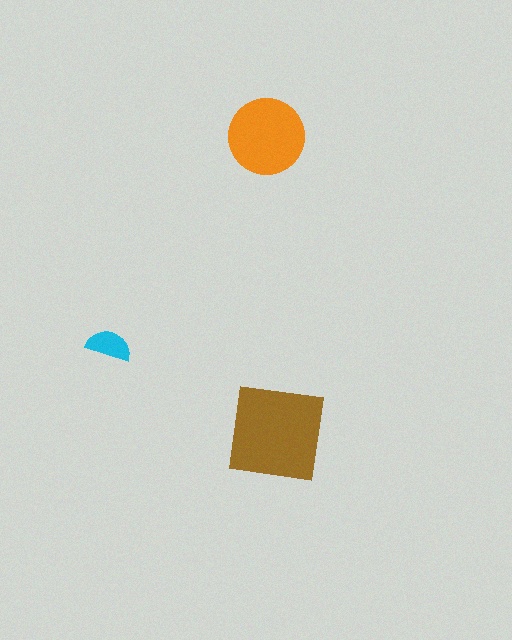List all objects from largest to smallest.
The brown square, the orange circle, the cyan semicircle.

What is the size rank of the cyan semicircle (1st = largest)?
3rd.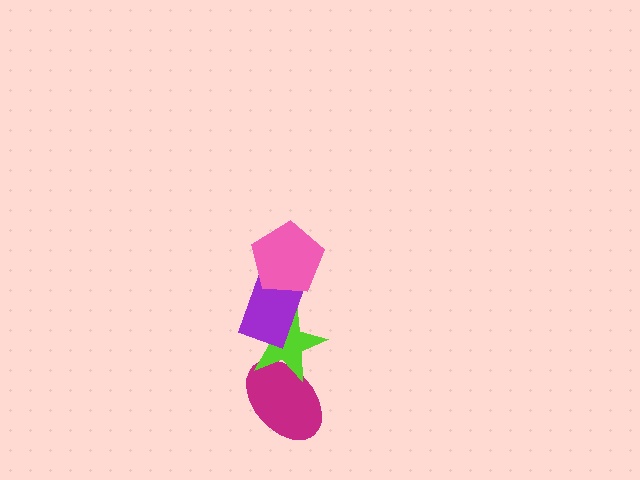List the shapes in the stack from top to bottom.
From top to bottom: the pink pentagon, the purple rectangle, the lime star, the magenta ellipse.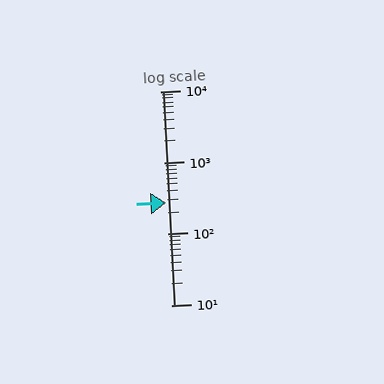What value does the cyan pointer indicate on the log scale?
The pointer indicates approximately 270.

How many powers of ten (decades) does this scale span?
The scale spans 3 decades, from 10 to 10000.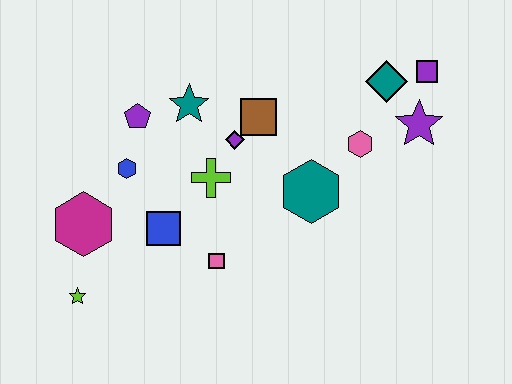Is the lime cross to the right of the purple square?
No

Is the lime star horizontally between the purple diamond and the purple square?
No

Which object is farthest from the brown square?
The lime star is farthest from the brown square.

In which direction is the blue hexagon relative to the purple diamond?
The blue hexagon is to the left of the purple diamond.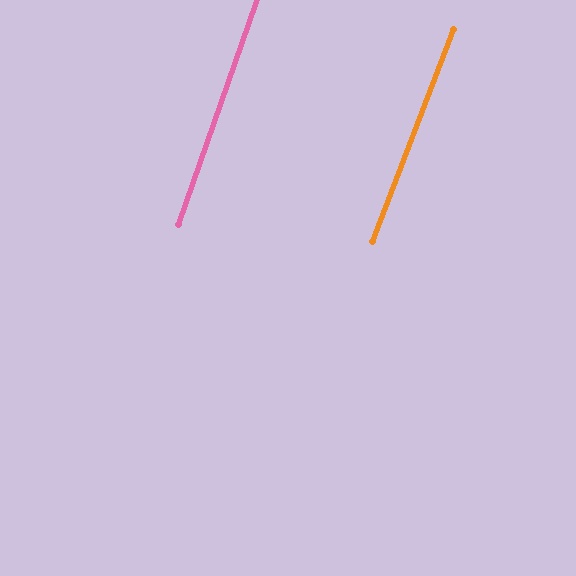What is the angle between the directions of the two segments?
Approximately 2 degrees.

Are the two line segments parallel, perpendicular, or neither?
Parallel — their directions differ by only 2.0°.